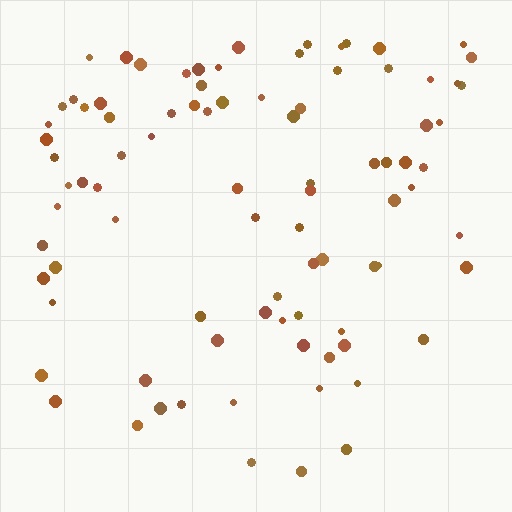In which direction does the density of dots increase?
From bottom to top, with the top side densest.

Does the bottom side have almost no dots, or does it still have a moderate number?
Still a moderate number, just noticeably fewer than the top.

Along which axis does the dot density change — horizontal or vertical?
Vertical.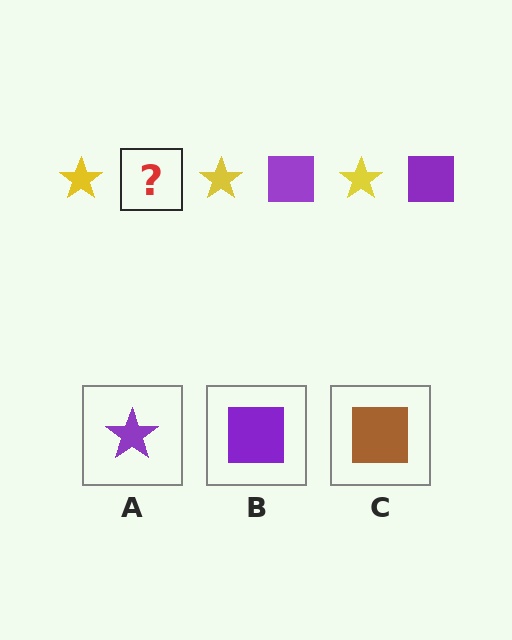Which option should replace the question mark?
Option B.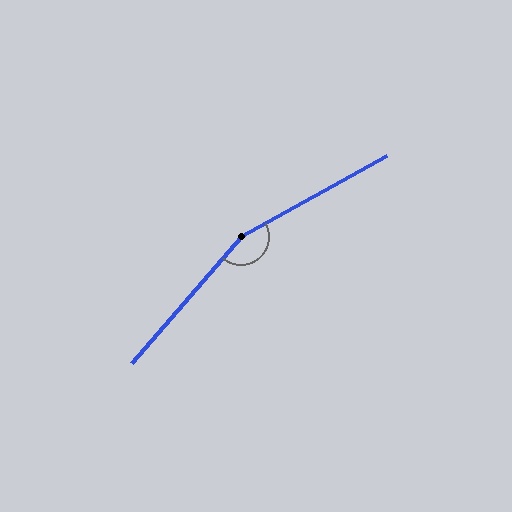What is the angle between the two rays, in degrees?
Approximately 160 degrees.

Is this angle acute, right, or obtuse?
It is obtuse.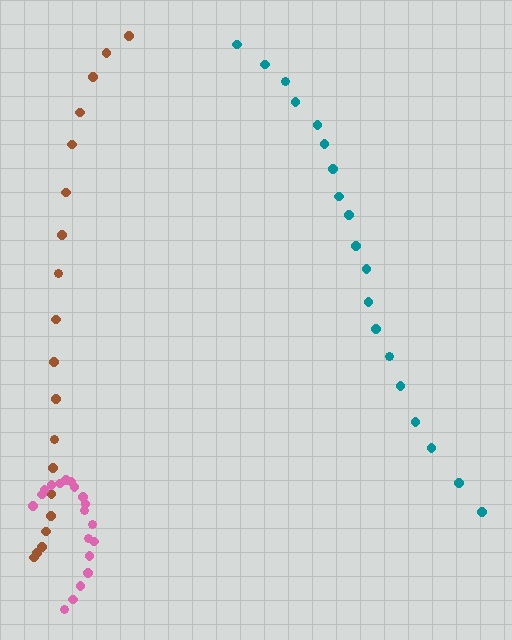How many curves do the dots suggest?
There are 3 distinct paths.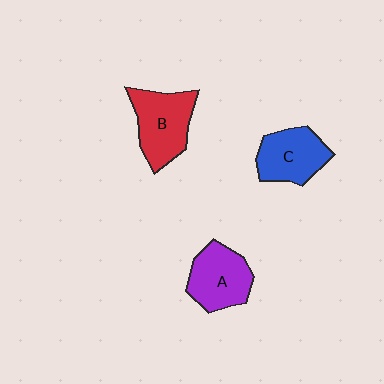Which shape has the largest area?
Shape B (red).